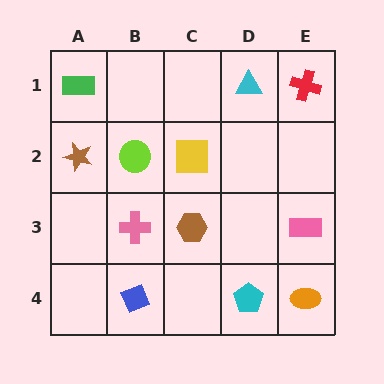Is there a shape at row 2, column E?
No, that cell is empty.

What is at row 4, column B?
A blue diamond.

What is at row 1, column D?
A cyan triangle.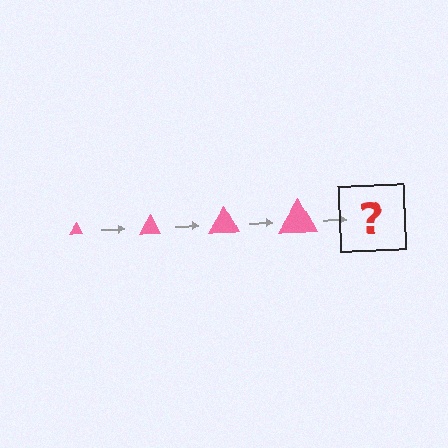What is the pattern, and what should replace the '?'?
The pattern is that the triangle gets progressively larger each step. The '?' should be a pink triangle, larger than the previous one.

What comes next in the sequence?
The next element should be a pink triangle, larger than the previous one.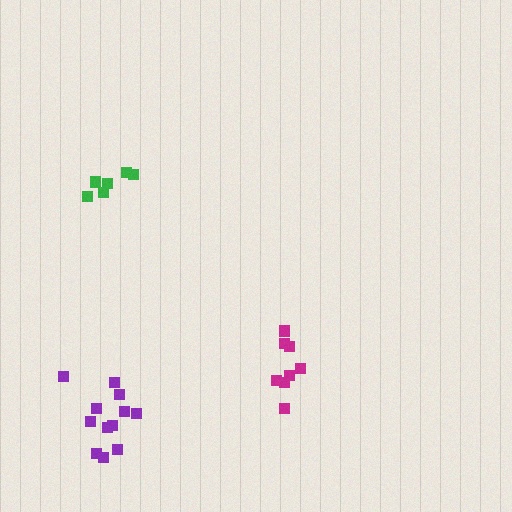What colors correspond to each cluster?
The clusters are colored: green, magenta, purple.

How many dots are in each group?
Group 1: 6 dots, Group 2: 8 dots, Group 3: 12 dots (26 total).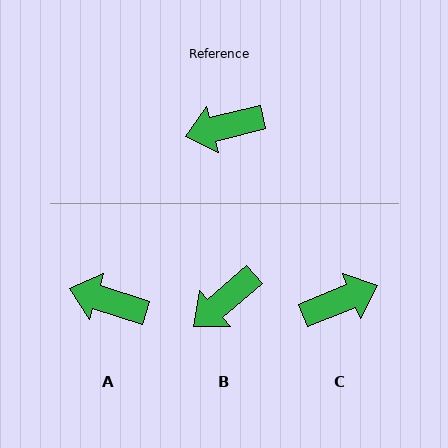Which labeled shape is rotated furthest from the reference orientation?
C, about 172 degrees away.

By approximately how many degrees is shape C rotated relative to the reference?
Approximately 172 degrees clockwise.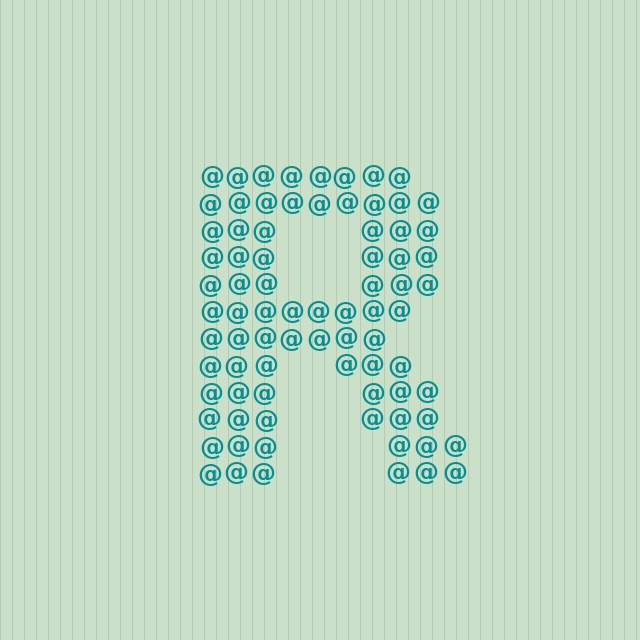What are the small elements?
The small elements are at signs.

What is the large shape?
The large shape is the letter R.